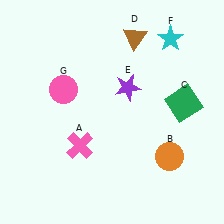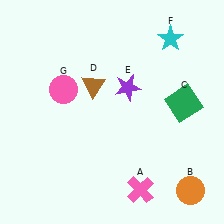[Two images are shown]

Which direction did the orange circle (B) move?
The orange circle (B) moved down.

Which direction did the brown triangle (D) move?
The brown triangle (D) moved down.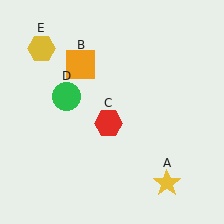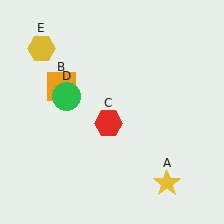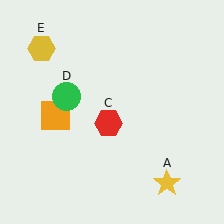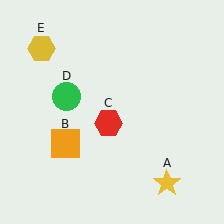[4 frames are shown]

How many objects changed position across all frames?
1 object changed position: orange square (object B).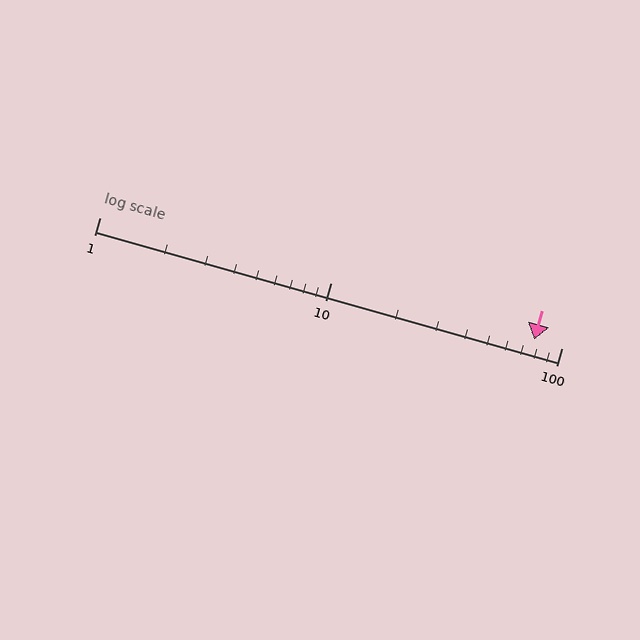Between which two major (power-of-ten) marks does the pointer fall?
The pointer is between 10 and 100.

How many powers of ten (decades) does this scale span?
The scale spans 2 decades, from 1 to 100.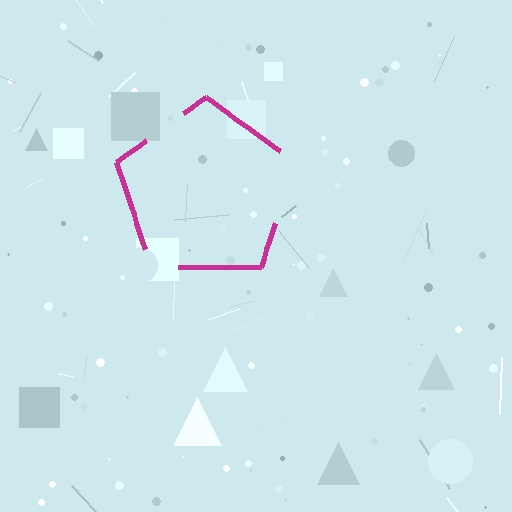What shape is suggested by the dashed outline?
The dashed outline suggests a pentagon.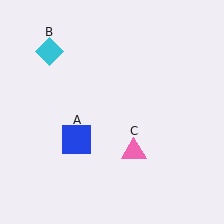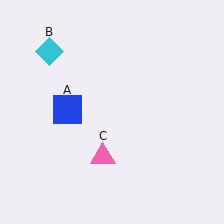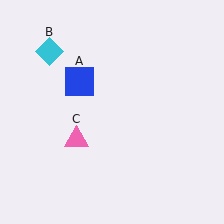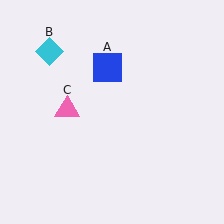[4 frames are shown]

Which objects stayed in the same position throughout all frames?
Cyan diamond (object B) remained stationary.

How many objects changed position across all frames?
2 objects changed position: blue square (object A), pink triangle (object C).